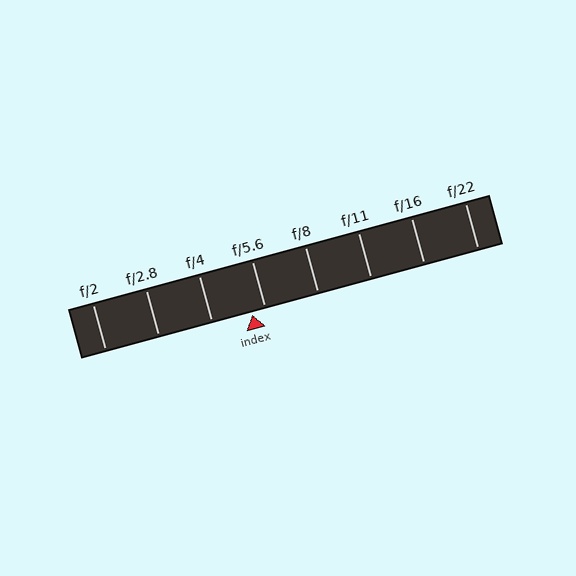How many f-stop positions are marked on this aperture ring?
There are 8 f-stop positions marked.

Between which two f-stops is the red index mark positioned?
The index mark is between f/4 and f/5.6.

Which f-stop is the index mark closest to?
The index mark is closest to f/5.6.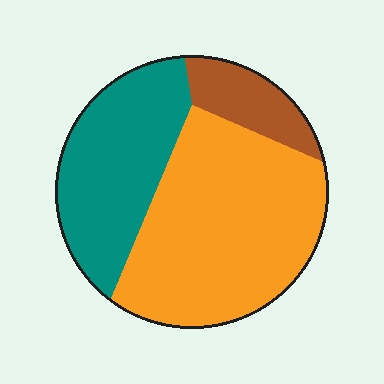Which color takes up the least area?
Brown, at roughly 10%.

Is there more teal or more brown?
Teal.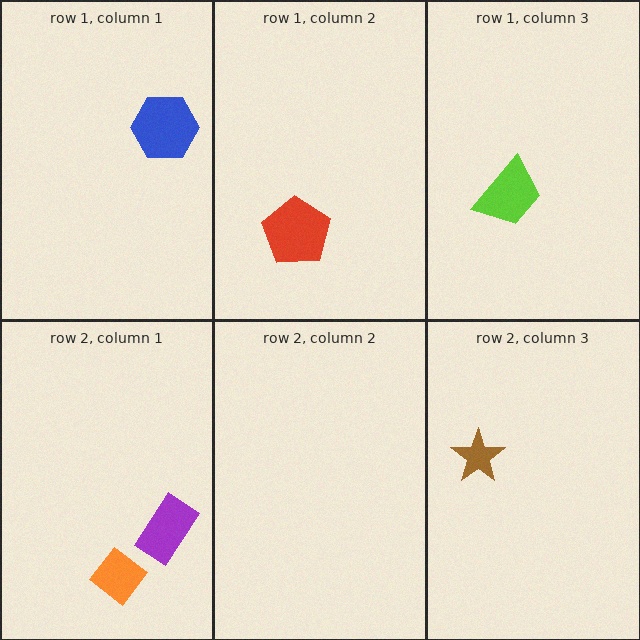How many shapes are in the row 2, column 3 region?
1.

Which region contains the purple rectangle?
The row 2, column 1 region.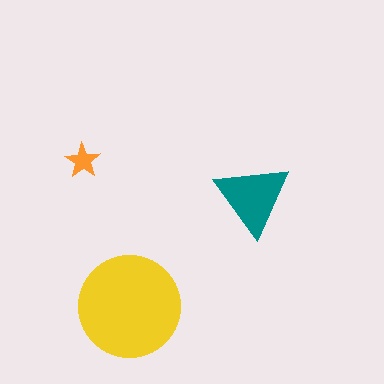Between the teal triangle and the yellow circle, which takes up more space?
The yellow circle.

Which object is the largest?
The yellow circle.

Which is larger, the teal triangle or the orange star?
The teal triangle.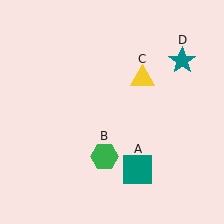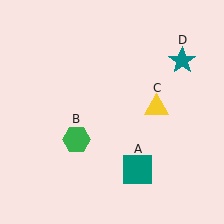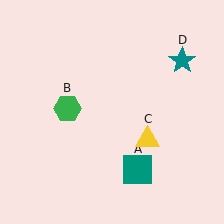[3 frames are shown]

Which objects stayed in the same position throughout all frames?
Teal square (object A) and teal star (object D) remained stationary.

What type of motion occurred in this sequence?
The green hexagon (object B), yellow triangle (object C) rotated clockwise around the center of the scene.